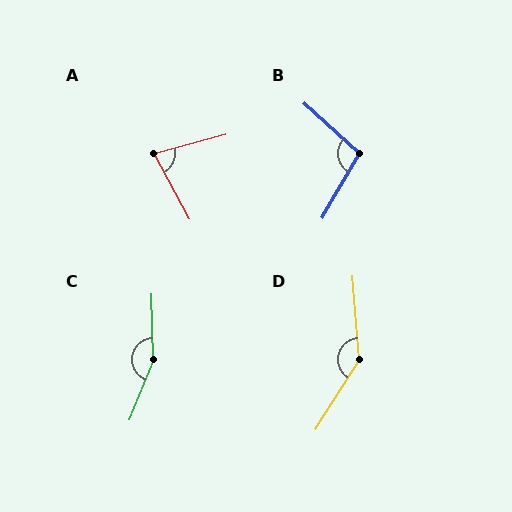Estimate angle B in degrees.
Approximately 102 degrees.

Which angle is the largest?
C, at approximately 157 degrees.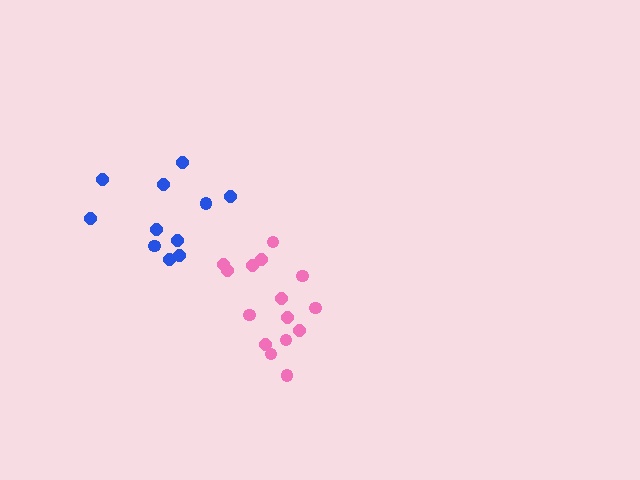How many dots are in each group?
Group 1: 15 dots, Group 2: 11 dots (26 total).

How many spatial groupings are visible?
There are 2 spatial groupings.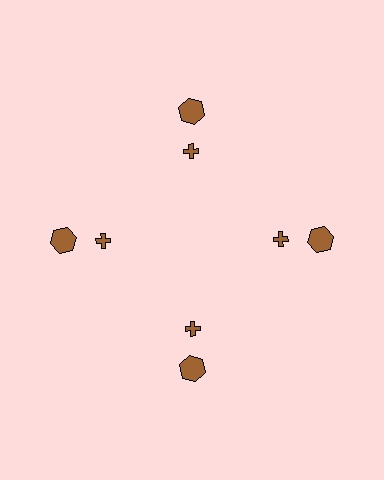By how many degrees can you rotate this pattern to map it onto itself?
The pattern maps onto itself every 90 degrees of rotation.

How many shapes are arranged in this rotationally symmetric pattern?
There are 12 shapes, arranged in 4 groups of 3.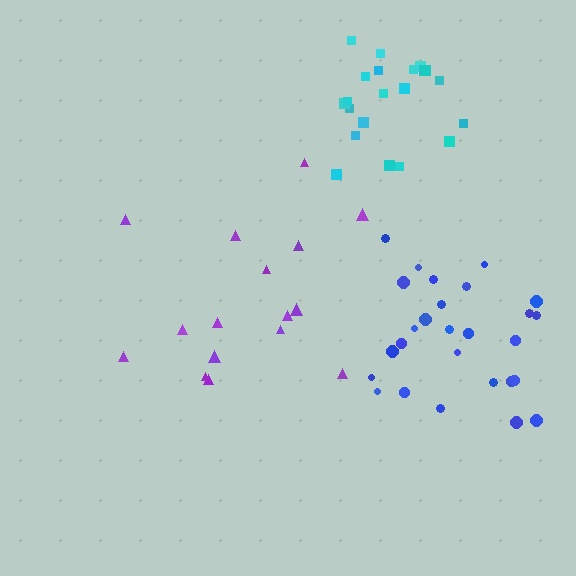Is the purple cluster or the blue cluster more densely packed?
Blue.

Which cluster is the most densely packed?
Cyan.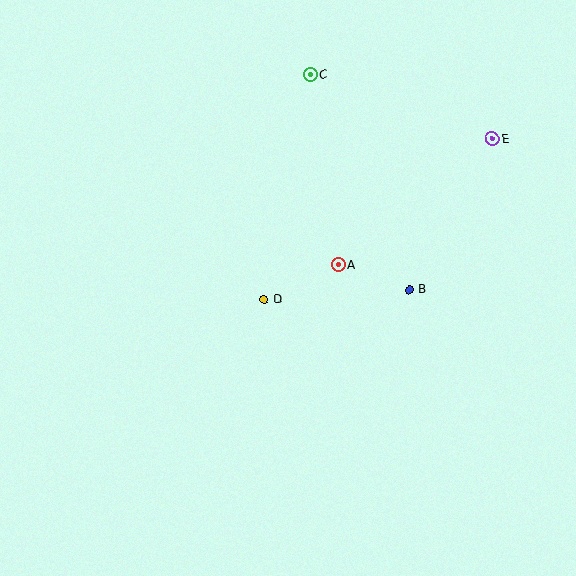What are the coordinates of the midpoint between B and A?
The midpoint between B and A is at (374, 277).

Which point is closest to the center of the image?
Point D at (264, 299) is closest to the center.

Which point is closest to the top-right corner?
Point E is closest to the top-right corner.